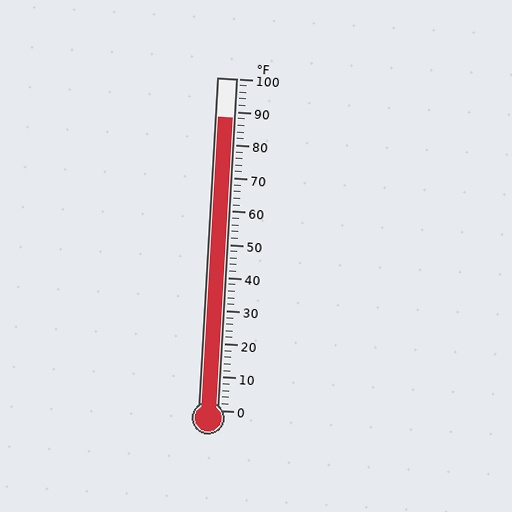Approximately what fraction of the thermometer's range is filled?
The thermometer is filled to approximately 90% of its range.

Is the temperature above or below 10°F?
The temperature is above 10°F.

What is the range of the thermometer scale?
The thermometer scale ranges from 0°F to 100°F.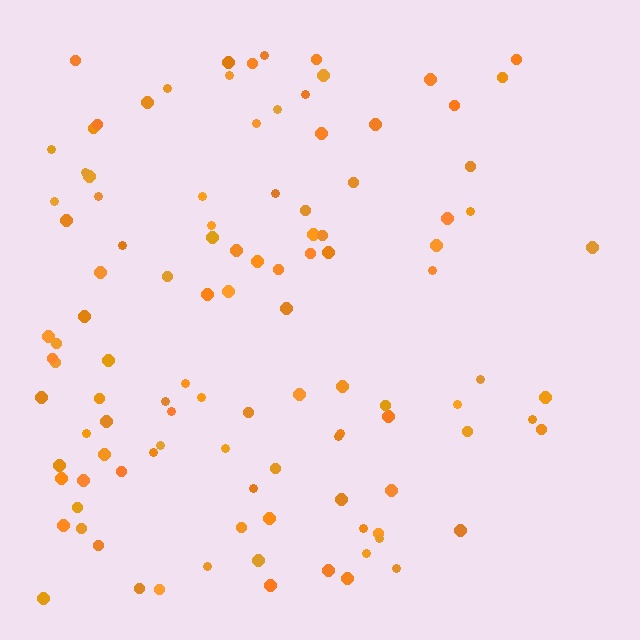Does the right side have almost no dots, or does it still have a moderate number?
Still a moderate number, just noticeably fewer than the left.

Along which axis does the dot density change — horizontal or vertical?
Horizontal.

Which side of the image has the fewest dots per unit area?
The right.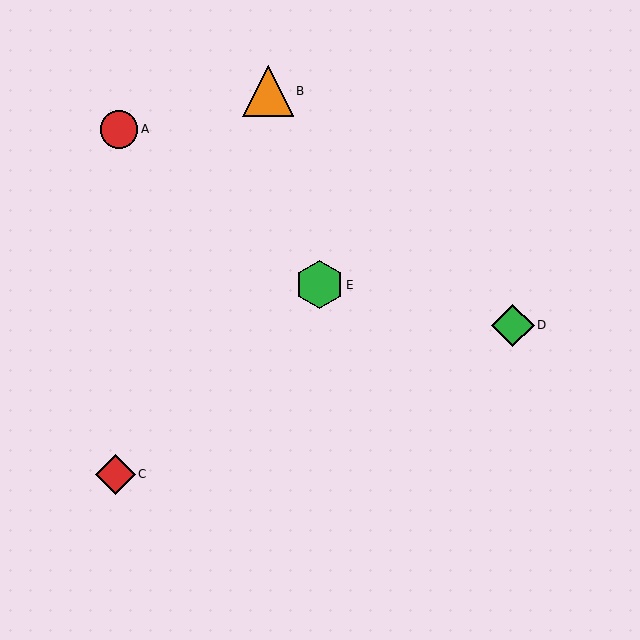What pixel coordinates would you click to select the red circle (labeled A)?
Click at (119, 129) to select the red circle A.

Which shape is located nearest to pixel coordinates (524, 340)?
The green diamond (labeled D) at (513, 325) is nearest to that location.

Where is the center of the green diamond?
The center of the green diamond is at (513, 325).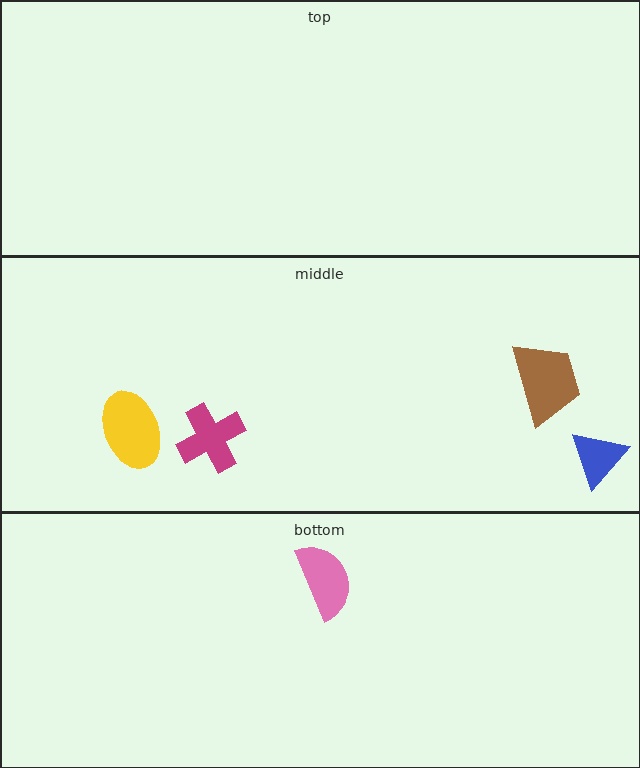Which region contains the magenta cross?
The middle region.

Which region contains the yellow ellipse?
The middle region.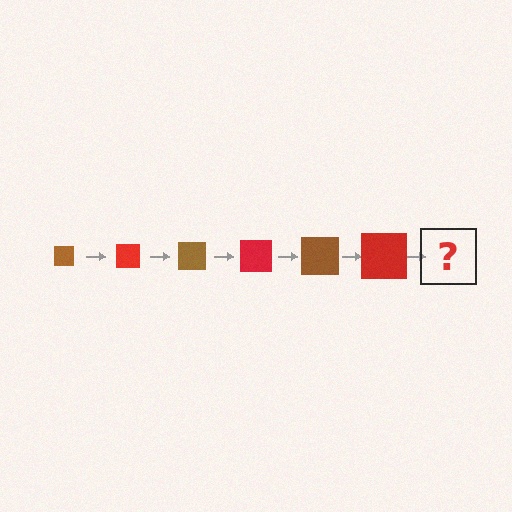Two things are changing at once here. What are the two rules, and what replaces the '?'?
The two rules are that the square grows larger each step and the color cycles through brown and red. The '?' should be a brown square, larger than the previous one.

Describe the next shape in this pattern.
It should be a brown square, larger than the previous one.